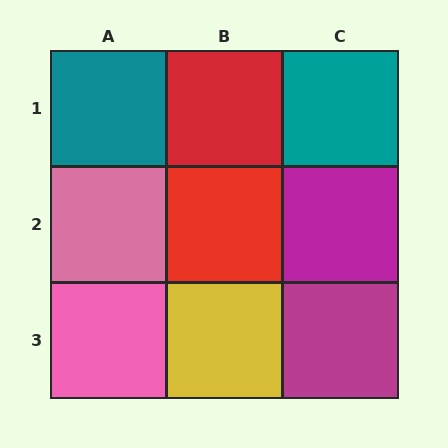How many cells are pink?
2 cells are pink.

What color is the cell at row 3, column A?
Pink.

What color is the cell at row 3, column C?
Magenta.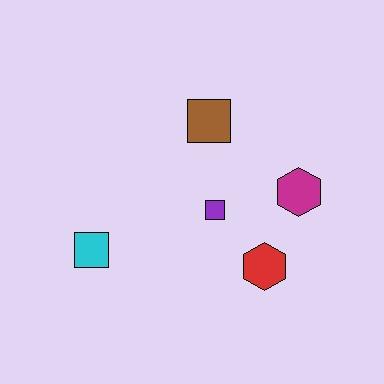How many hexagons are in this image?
There are 2 hexagons.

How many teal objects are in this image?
There are no teal objects.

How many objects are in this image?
There are 5 objects.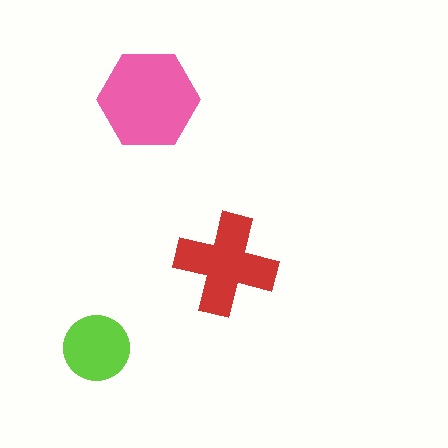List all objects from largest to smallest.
The pink hexagon, the red cross, the lime circle.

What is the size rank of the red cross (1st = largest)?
2nd.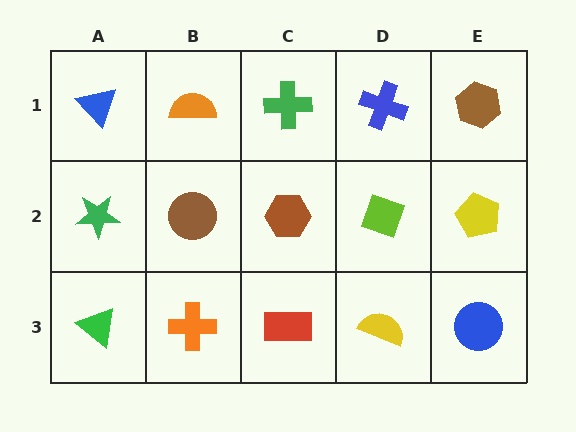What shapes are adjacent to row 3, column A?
A green star (row 2, column A), an orange cross (row 3, column B).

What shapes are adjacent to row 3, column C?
A brown hexagon (row 2, column C), an orange cross (row 3, column B), a yellow semicircle (row 3, column D).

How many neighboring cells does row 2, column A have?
3.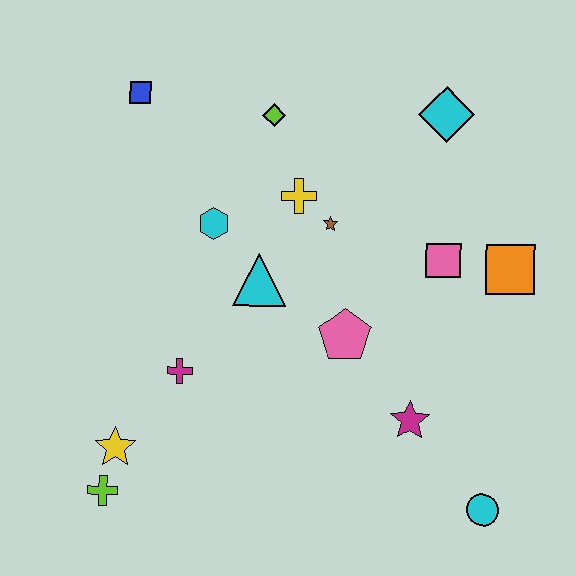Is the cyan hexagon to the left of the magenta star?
Yes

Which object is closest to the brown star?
The yellow cross is closest to the brown star.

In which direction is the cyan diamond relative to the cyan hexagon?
The cyan diamond is to the right of the cyan hexagon.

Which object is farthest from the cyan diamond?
The lime cross is farthest from the cyan diamond.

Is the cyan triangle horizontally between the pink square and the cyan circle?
No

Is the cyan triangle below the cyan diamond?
Yes